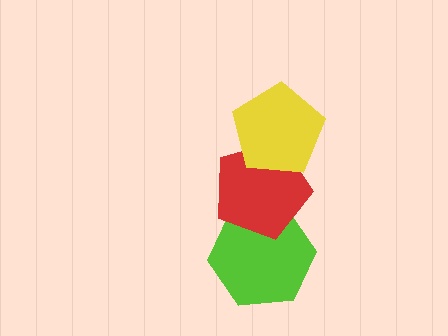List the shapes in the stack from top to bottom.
From top to bottom: the yellow pentagon, the red pentagon, the lime hexagon.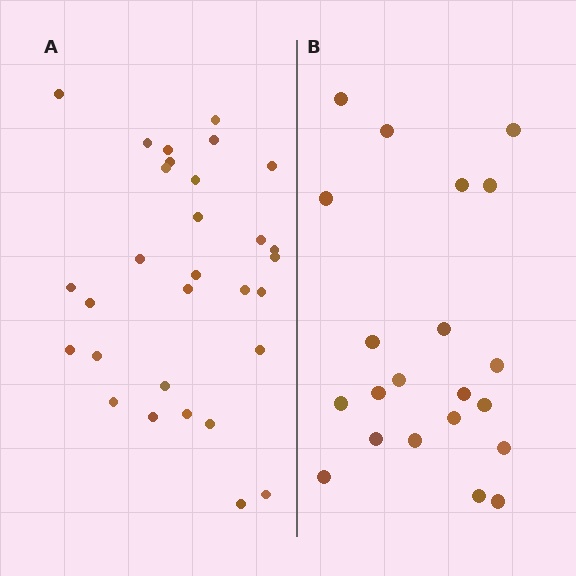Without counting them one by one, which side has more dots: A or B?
Region A (the left region) has more dots.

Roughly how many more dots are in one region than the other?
Region A has roughly 8 or so more dots than region B.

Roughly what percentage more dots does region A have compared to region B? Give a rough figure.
About 45% more.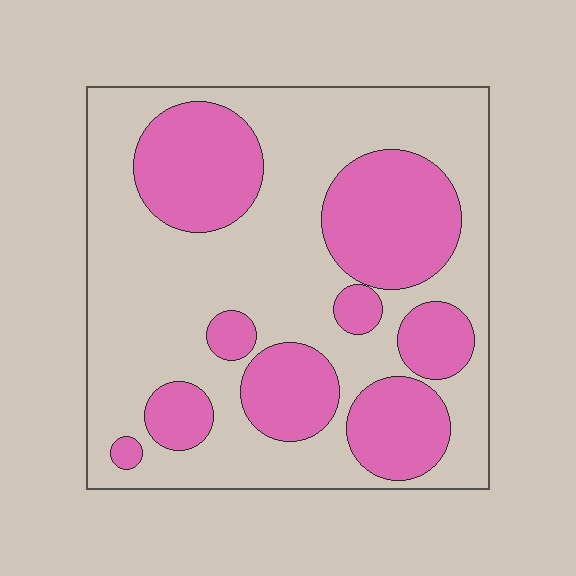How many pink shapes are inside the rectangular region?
9.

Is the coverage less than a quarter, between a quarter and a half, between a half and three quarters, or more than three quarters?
Between a quarter and a half.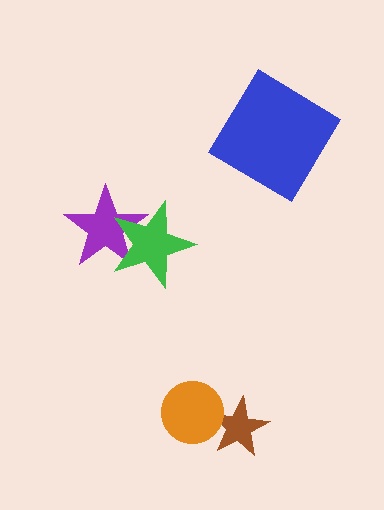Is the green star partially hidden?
No, no other shape covers it.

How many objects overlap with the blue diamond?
0 objects overlap with the blue diamond.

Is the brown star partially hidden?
Yes, it is partially covered by another shape.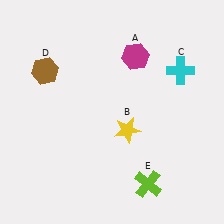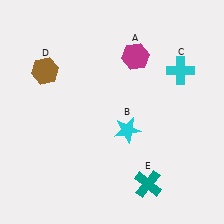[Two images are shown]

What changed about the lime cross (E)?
In Image 1, E is lime. In Image 2, it changed to teal.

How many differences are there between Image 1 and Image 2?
There are 2 differences between the two images.